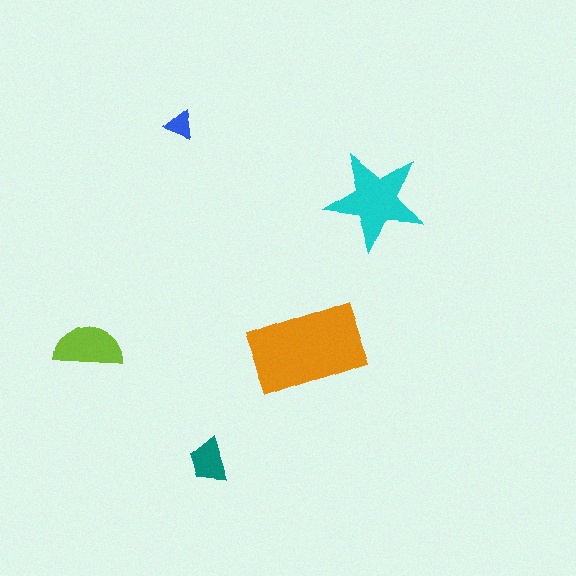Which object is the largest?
The orange rectangle.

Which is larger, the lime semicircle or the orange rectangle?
The orange rectangle.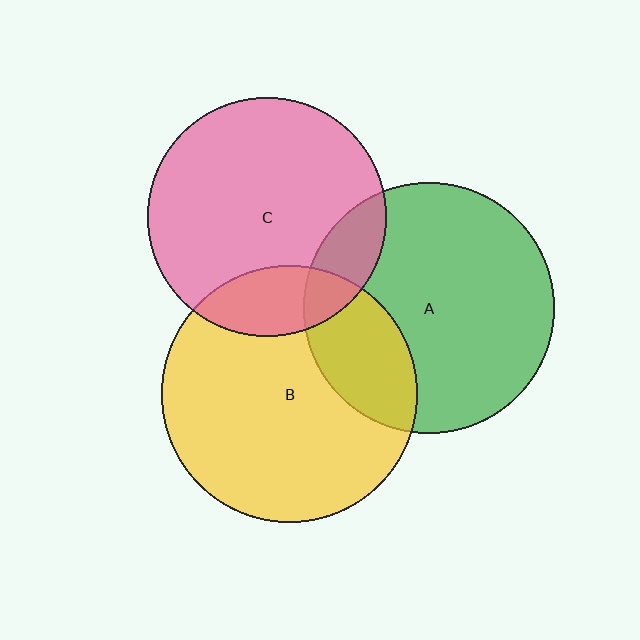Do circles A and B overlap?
Yes.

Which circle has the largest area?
Circle B (yellow).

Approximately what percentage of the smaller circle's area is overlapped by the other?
Approximately 25%.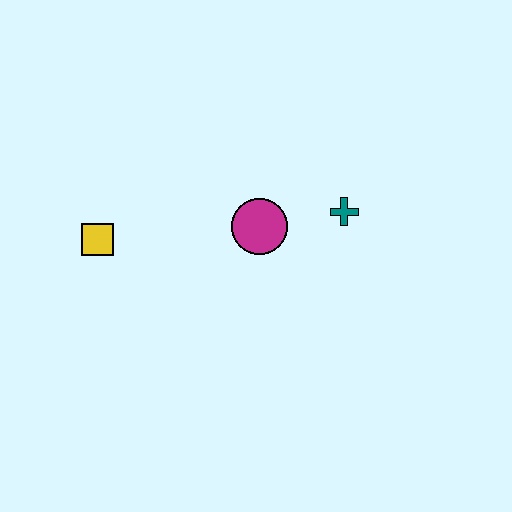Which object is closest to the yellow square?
The magenta circle is closest to the yellow square.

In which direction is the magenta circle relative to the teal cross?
The magenta circle is to the left of the teal cross.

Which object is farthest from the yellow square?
The teal cross is farthest from the yellow square.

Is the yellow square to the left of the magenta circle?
Yes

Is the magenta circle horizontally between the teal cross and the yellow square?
Yes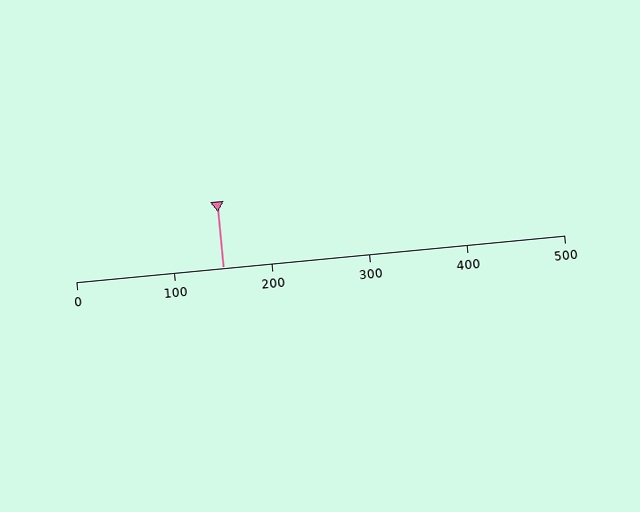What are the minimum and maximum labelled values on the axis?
The axis runs from 0 to 500.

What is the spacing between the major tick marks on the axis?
The major ticks are spaced 100 apart.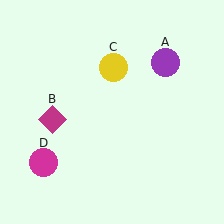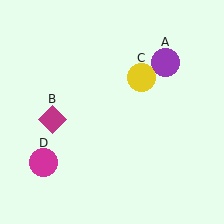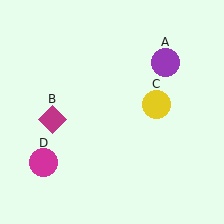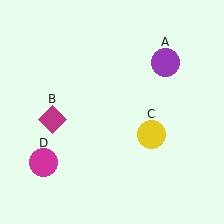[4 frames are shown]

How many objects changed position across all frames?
1 object changed position: yellow circle (object C).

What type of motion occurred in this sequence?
The yellow circle (object C) rotated clockwise around the center of the scene.